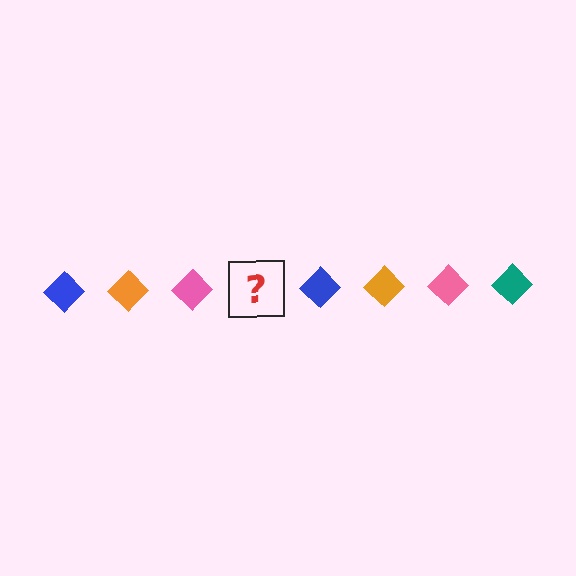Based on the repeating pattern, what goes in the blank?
The blank should be a teal diamond.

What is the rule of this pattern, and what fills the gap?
The rule is that the pattern cycles through blue, orange, pink, teal diamonds. The gap should be filled with a teal diamond.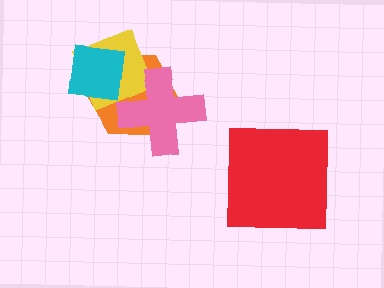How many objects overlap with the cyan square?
2 objects overlap with the cyan square.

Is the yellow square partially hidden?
Yes, it is partially covered by another shape.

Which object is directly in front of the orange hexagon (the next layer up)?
The yellow square is directly in front of the orange hexagon.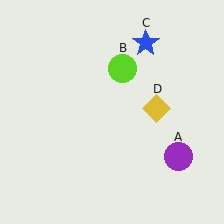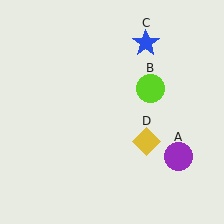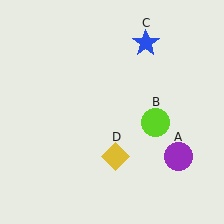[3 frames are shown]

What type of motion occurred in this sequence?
The lime circle (object B), yellow diamond (object D) rotated clockwise around the center of the scene.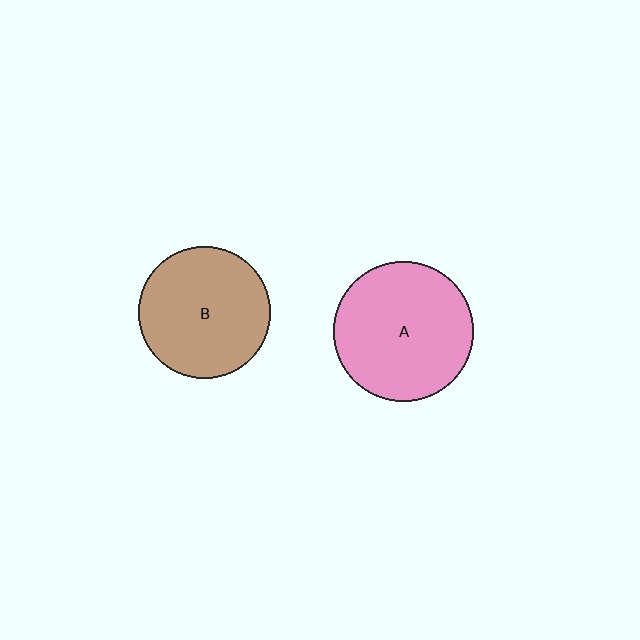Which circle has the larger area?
Circle A (pink).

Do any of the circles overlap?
No, none of the circles overlap.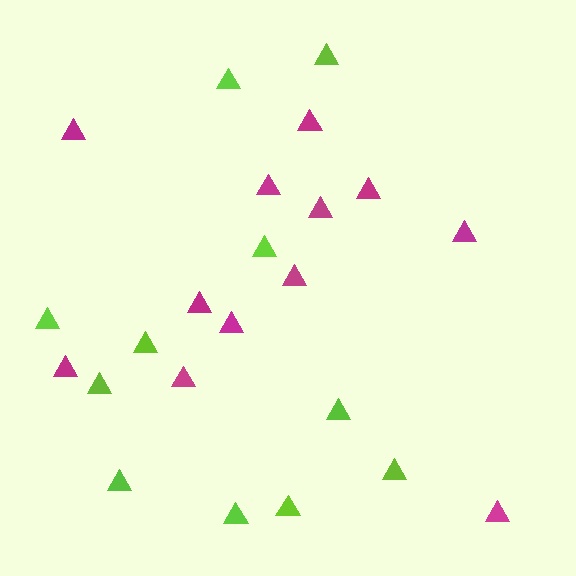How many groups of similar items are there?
There are 2 groups: one group of magenta triangles (12) and one group of lime triangles (11).